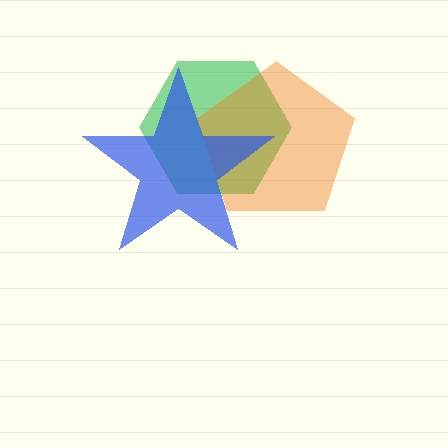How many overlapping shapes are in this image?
There are 3 overlapping shapes in the image.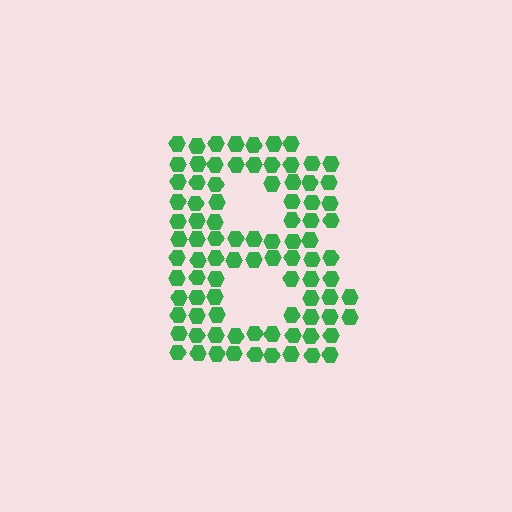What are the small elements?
The small elements are hexagons.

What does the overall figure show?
The overall figure shows the letter B.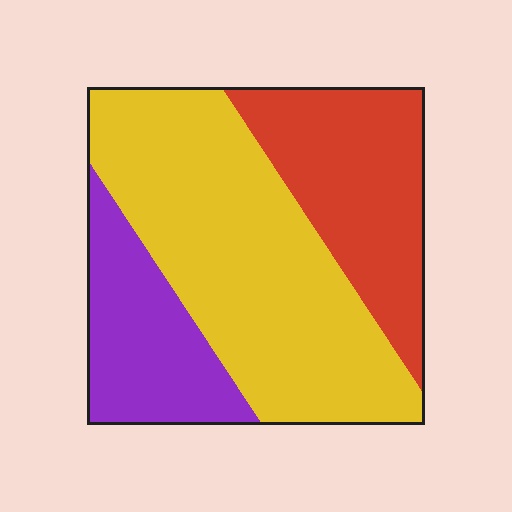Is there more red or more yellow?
Yellow.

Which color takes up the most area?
Yellow, at roughly 50%.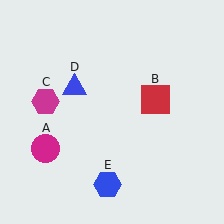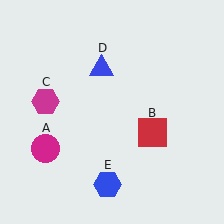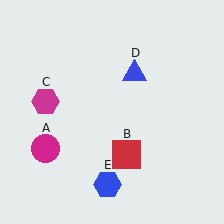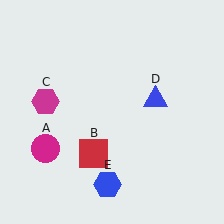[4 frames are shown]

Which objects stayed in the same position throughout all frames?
Magenta circle (object A) and magenta hexagon (object C) and blue hexagon (object E) remained stationary.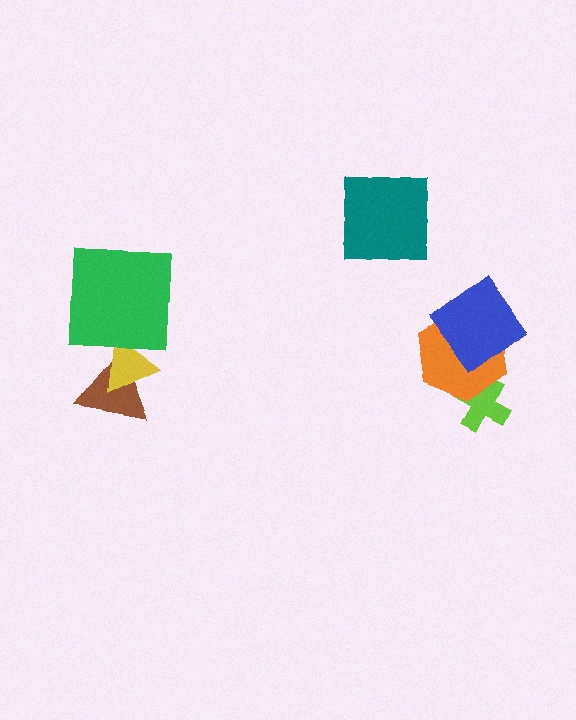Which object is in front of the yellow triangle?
The green square is in front of the yellow triangle.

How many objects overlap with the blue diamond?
1 object overlaps with the blue diamond.